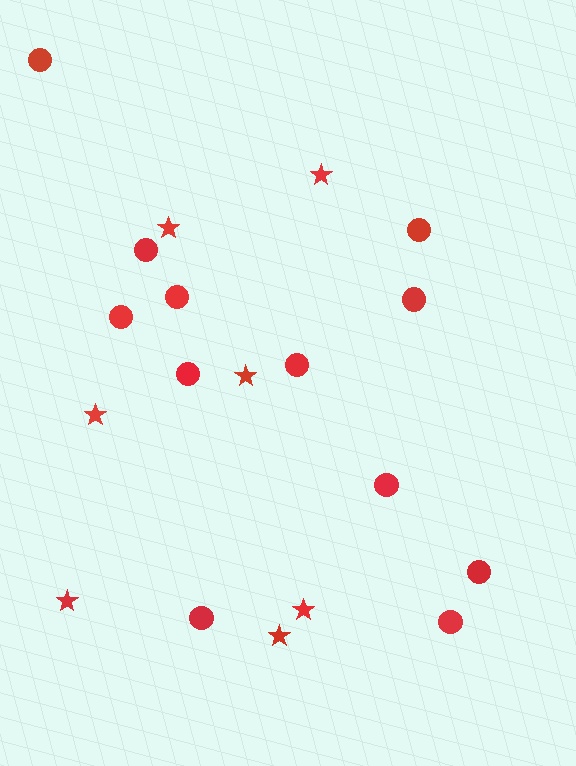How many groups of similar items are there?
There are 2 groups: one group of stars (7) and one group of circles (12).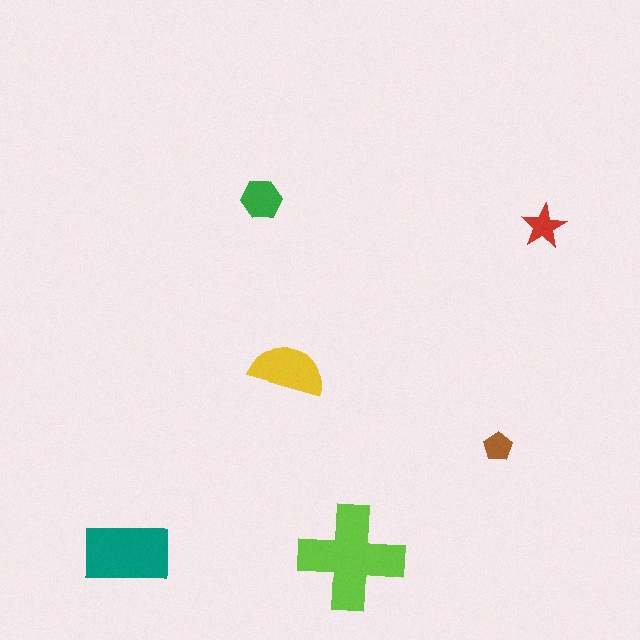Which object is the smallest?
The brown pentagon.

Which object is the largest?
The lime cross.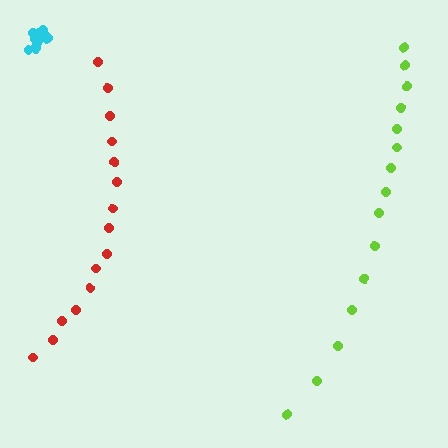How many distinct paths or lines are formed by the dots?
There are 3 distinct paths.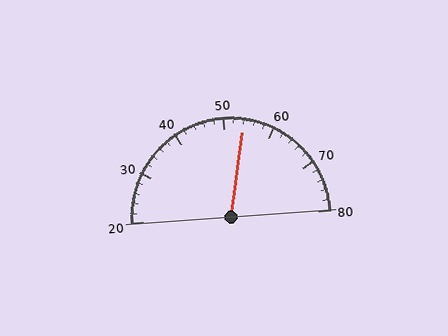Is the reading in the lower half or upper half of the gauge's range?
The reading is in the upper half of the range (20 to 80).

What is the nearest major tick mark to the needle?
The nearest major tick mark is 50.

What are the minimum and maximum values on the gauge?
The gauge ranges from 20 to 80.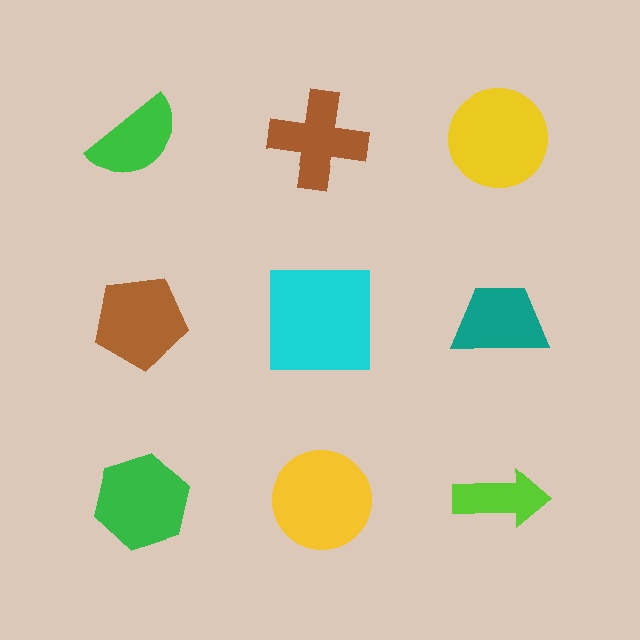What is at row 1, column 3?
A yellow circle.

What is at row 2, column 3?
A teal trapezoid.